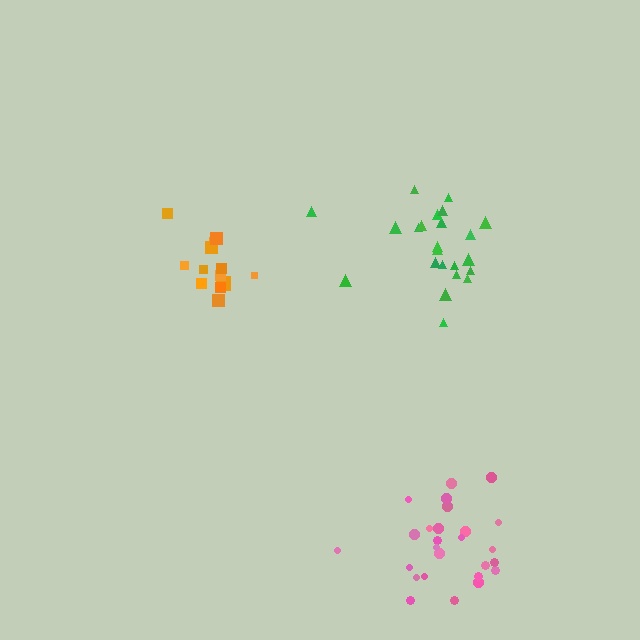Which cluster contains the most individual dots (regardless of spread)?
Pink (26).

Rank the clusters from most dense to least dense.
orange, green, pink.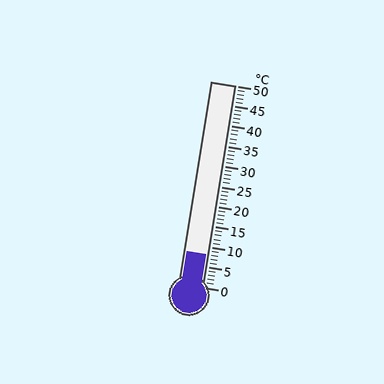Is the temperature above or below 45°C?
The temperature is below 45°C.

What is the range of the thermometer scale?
The thermometer scale ranges from 0°C to 50°C.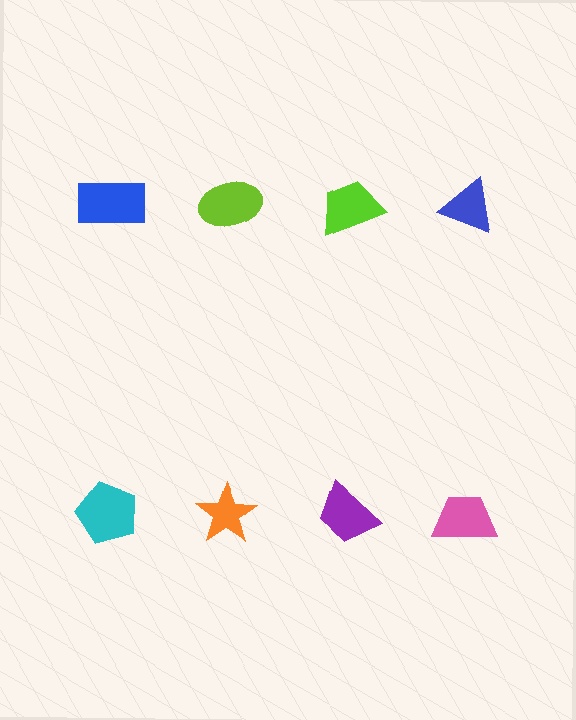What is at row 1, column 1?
A blue rectangle.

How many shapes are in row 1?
4 shapes.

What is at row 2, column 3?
A purple trapezoid.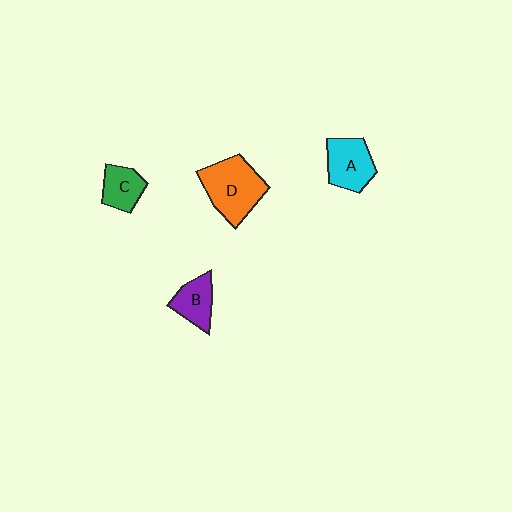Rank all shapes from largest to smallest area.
From largest to smallest: D (orange), A (cyan), B (purple), C (green).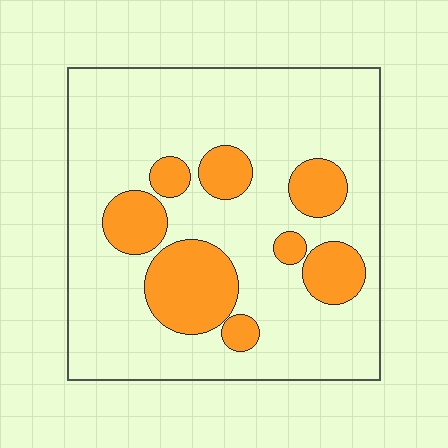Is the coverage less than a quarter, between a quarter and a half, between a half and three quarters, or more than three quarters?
Less than a quarter.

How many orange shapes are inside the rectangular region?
8.